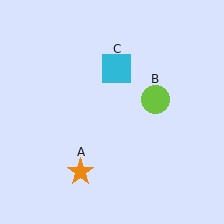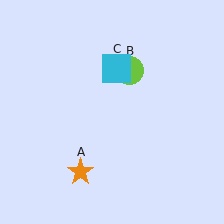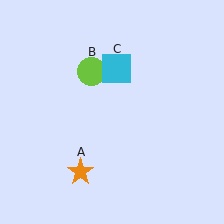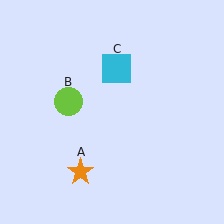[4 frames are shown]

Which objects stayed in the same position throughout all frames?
Orange star (object A) and cyan square (object C) remained stationary.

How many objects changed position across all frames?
1 object changed position: lime circle (object B).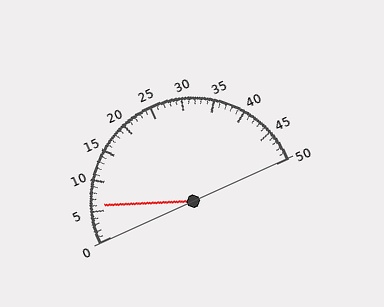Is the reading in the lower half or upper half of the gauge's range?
The reading is in the lower half of the range (0 to 50).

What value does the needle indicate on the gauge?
The needle indicates approximately 6.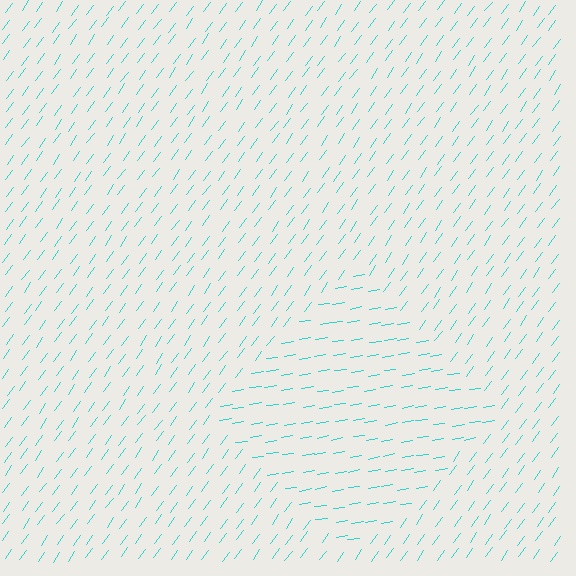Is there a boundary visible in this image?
Yes, there is a texture boundary formed by a change in line orientation.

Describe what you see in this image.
The image is filled with small cyan line segments. A diamond region in the image has lines oriented differently from the surrounding lines, creating a visible texture boundary.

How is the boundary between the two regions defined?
The boundary is defined purely by a change in line orientation (approximately 45 degrees difference). All lines are the same color and thickness.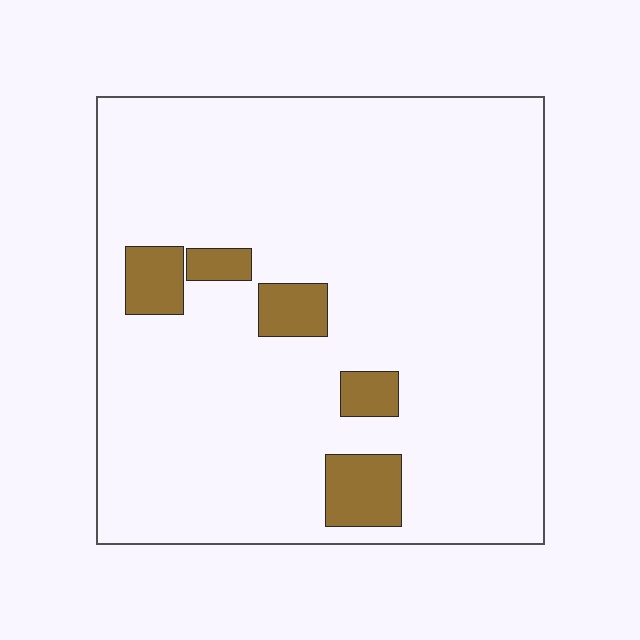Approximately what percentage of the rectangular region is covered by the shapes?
Approximately 10%.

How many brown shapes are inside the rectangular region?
5.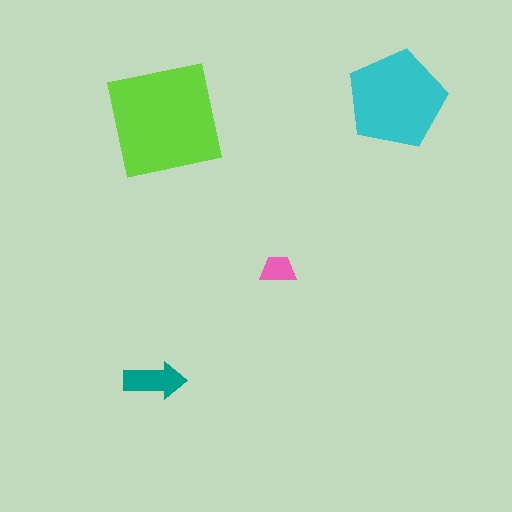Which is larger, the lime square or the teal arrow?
The lime square.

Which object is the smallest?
The pink trapezoid.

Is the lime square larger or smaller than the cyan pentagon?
Larger.